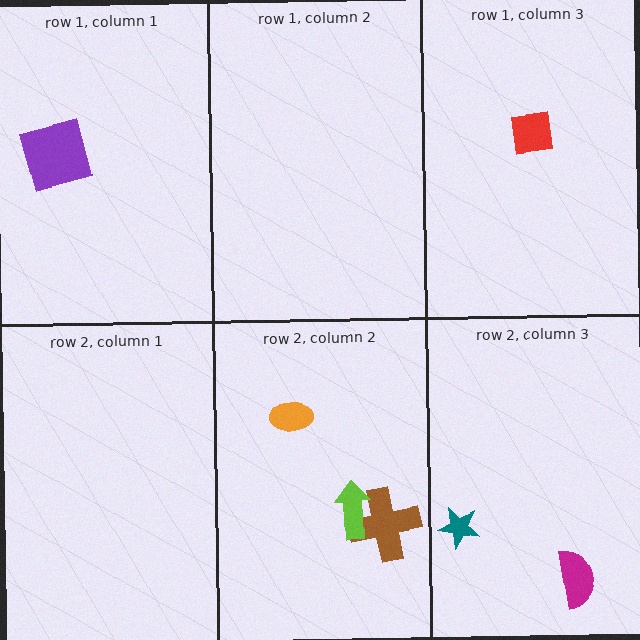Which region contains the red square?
The row 1, column 3 region.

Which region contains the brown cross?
The row 2, column 2 region.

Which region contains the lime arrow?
The row 2, column 2 region.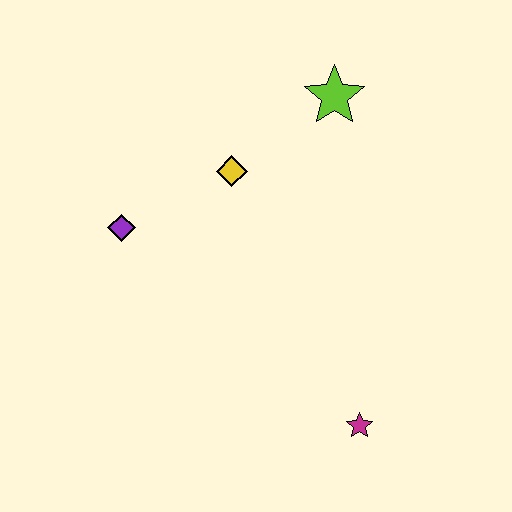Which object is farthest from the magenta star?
The lime star is farthest from the magenta star.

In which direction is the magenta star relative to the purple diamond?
The magenta star is to the right of the purple diamond.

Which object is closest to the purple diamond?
The yellow diamond is closest to the purple diamond.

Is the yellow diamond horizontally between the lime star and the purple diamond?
Yes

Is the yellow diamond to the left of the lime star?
Yes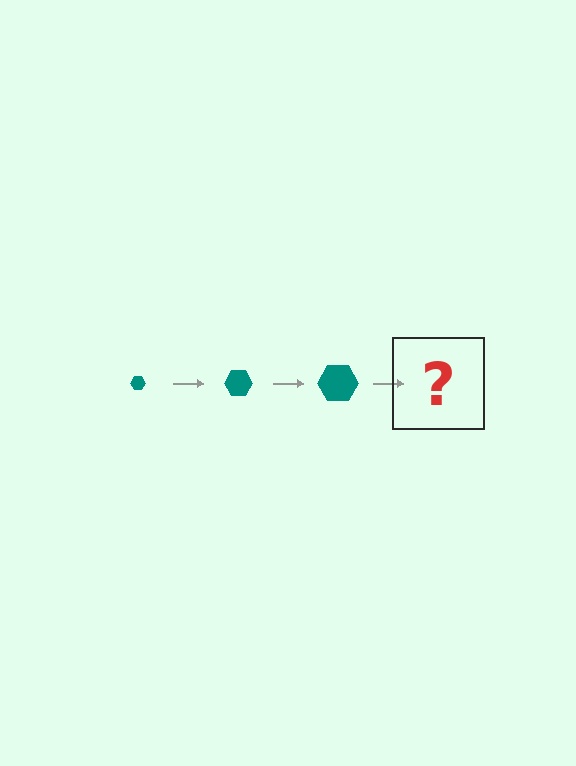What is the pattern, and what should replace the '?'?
The pattern is that the hexagon gets progressively larger each step. The '?' should be a teal hexagon, larger than the previous one.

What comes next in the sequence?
The next element should be a teal hexagon, larger than the previous one.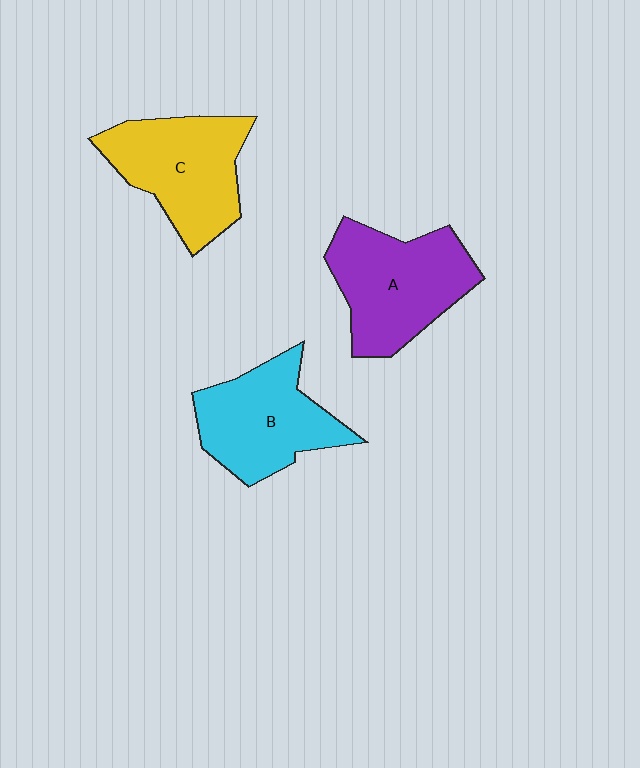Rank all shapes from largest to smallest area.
From largest to smallest: A (purple), C (yellow), B (cyan).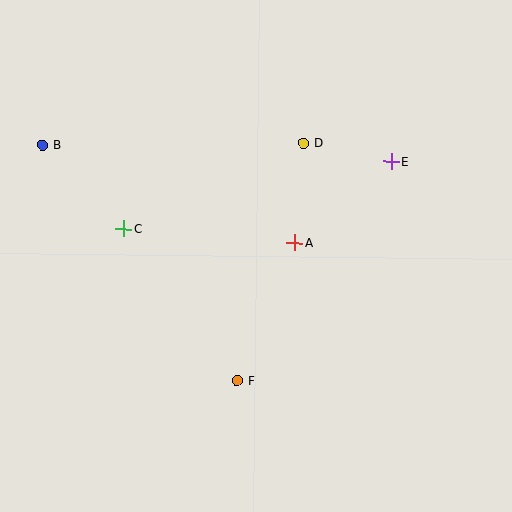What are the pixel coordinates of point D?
Point D is at (304, 143).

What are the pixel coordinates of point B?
Point B is at (43, 145).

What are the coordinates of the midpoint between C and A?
The midpoint between C and A is at (209, 236).